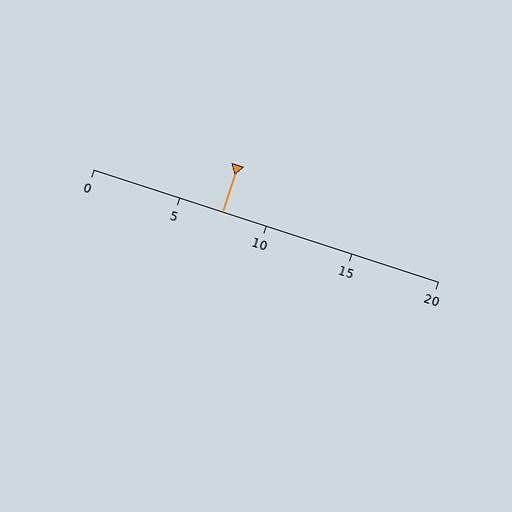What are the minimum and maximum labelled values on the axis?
The axis runs from 0 to 20.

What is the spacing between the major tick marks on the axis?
The major ticks are spaced 5 apart.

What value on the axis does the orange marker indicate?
The marker indicates approximately 7.5.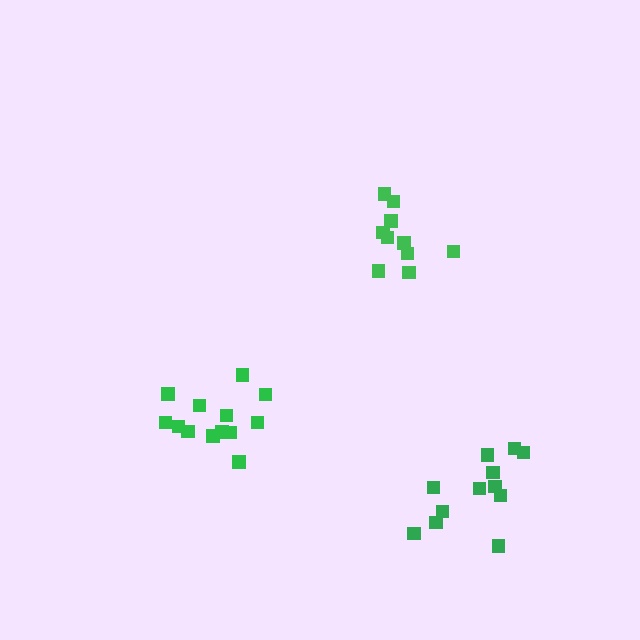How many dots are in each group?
Group 1: 10 dots, Group 2: 13 dots, Group 3: 12 dots (35 total).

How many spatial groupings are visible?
There are 3 spatial groupings.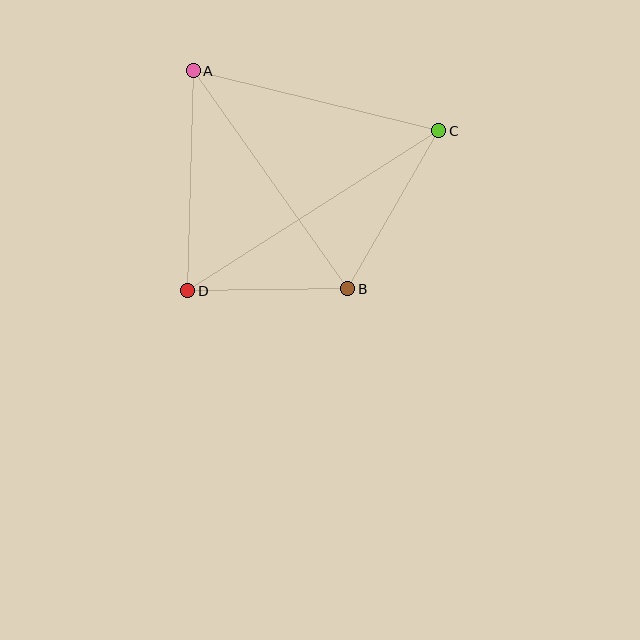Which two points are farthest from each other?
Points C and D are farthest from each other.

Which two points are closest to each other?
Points B and D are closest to each other.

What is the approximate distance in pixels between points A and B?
The distance between A and B is approximately 267 pixels.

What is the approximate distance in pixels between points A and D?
The distance between A and D is approximately 220 pixels.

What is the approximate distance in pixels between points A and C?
The distance between A and C is approximately 253 pixels.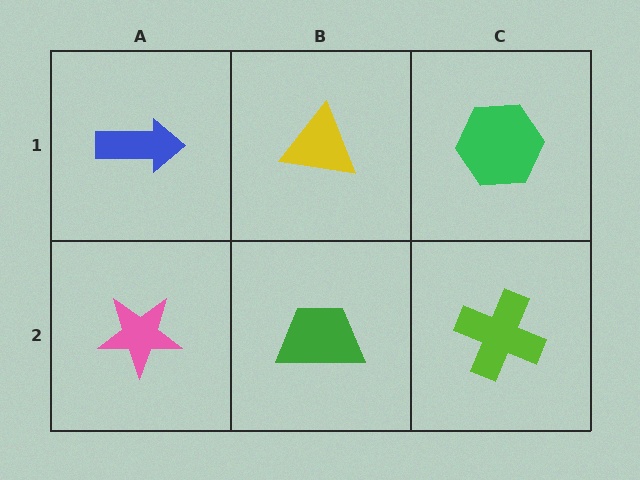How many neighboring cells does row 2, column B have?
3.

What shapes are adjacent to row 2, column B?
A yellow triangle (row 1, column B), a pink star (row 2, column A), a lime cross (row 2, column C).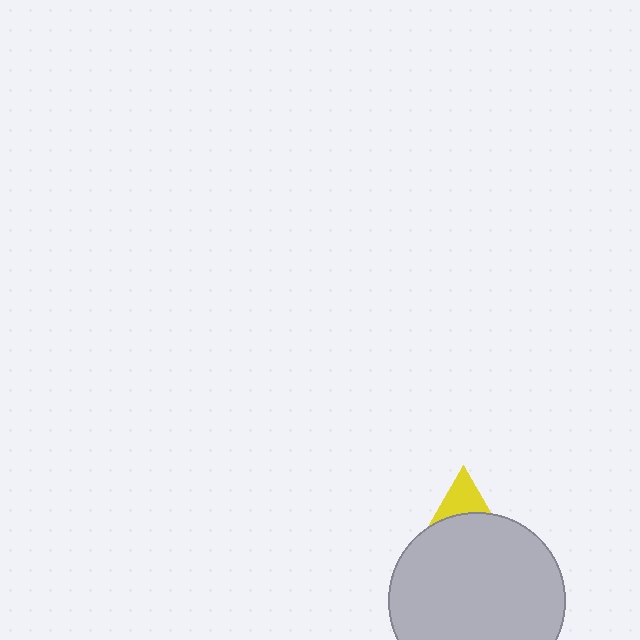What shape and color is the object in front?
The object in front is a light gray circle.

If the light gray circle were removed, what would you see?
You would see the complete yellow triangle.